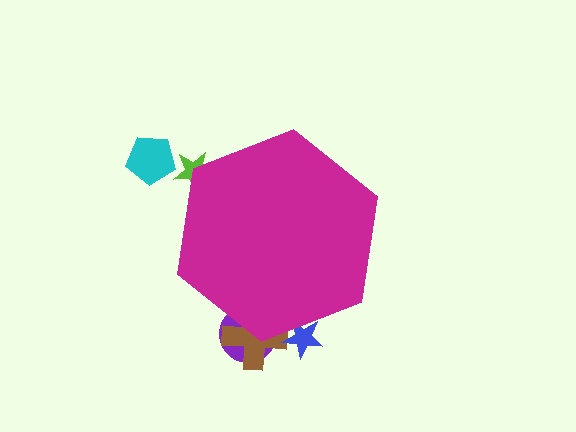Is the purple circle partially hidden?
Yes, the purple circle is partially hidden behind the magenta hexagon.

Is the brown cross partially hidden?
Yes, the brown cross is partially hidden behind the magenta hexagon.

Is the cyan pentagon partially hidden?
No, the cyan pentagon is fully visible.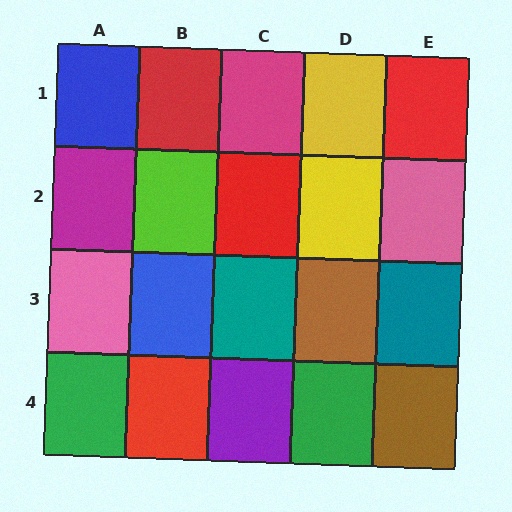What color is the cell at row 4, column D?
Green.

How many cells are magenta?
2 cells are magenta.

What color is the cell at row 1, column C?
Magenta.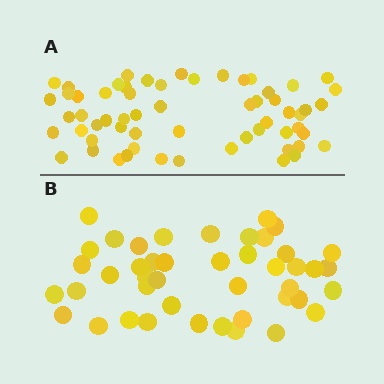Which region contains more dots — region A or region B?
Region A (the top region) has more dots.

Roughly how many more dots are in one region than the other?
Region A has approximately 15 more dots than region B.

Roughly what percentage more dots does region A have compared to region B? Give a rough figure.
About 35% more.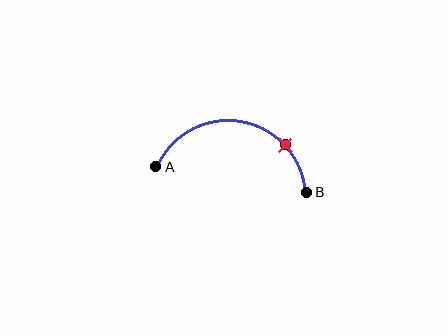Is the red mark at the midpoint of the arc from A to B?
No. The red mark lies on the arc but is closer to endpoint B. The arc midpoint would be at the point on the curve equidistant along the arc from both A and B.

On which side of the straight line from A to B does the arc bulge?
The arc bulges above the straight line connecting A and B.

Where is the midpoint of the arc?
The arc midpoint is the point on the curve farthest from the straight line joining A and B. It sits above that line.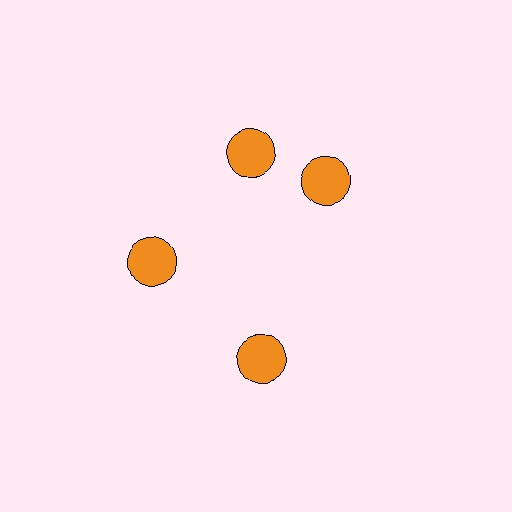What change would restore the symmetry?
The symmetry would be restored by rotating it back into even spacing with its neighbors so that all 4 circles sit at equal angles and equal distance from the center.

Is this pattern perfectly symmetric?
No. The 4 orange circles are arranged in a ring, but one element near the 3 o'clock position is rotated out of alignment along the ring, breaking the 4-fold rotational symmetry.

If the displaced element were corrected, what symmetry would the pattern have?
It would have 4-fold rotational symmetry — the pattern would map onto itself every 90 degrees.